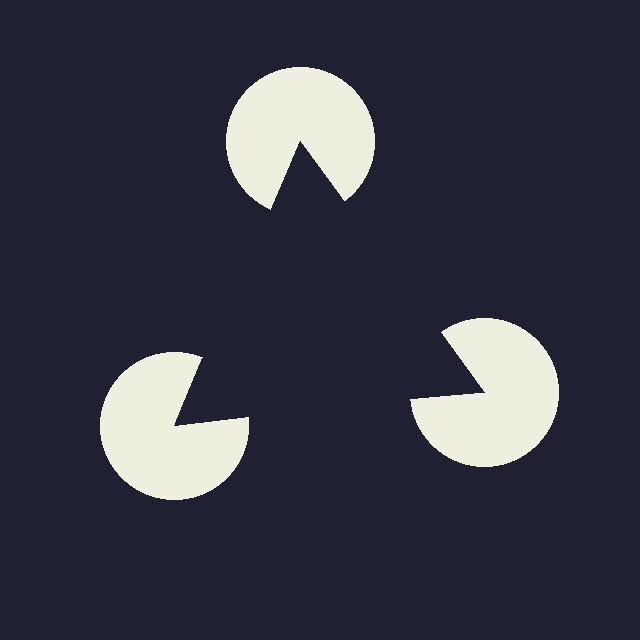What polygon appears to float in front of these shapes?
An illusory triangle — its edges are inferred from the aligned wedge cuts in the pac-man discs, not physically drawn.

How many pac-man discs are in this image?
There are 3 — one at each vertex of the illusory triangle.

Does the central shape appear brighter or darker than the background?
It typically appears slightly darker than the background, even though no actual brightness change is drawn.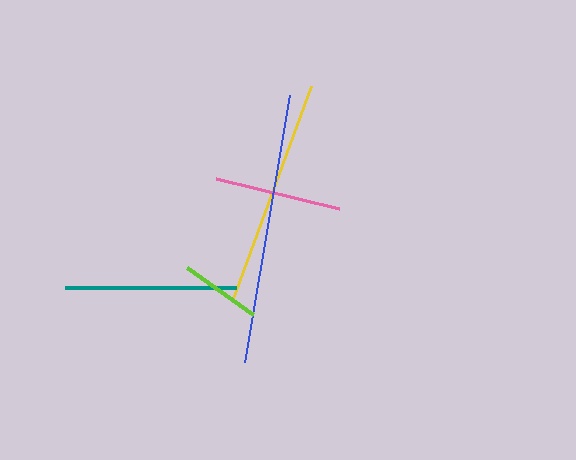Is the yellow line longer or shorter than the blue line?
The blue line is longer than the yellow line.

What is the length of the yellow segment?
The yellow segment is approximately 229 pixels long.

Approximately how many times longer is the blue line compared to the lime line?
The blue line is approximately 3.3 times the length of the lime line.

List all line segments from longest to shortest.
From longest to shortest: blue, yellow, teal, pink, lime.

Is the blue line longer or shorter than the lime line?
The blue line is longer than the lime line.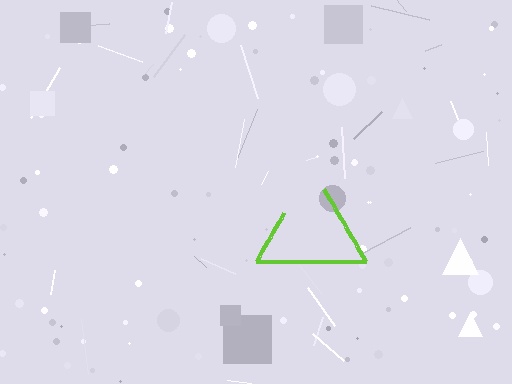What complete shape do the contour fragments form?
The contour fragments form a triangle.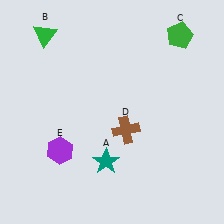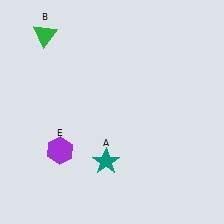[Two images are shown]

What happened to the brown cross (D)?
The brown cross (D) was removed in Image 2. It was in the bottom-right area of Image 1.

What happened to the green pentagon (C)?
The green pentagon (C) was removed in Image 2. It was in the top-right area of Image 1.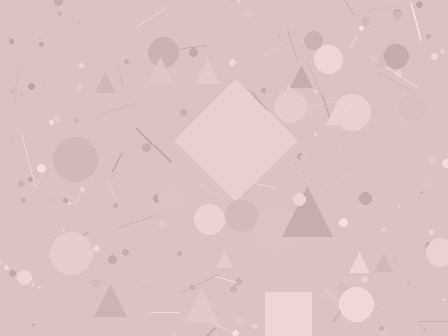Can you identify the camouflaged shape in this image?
The camouflaged shape is a diamond.